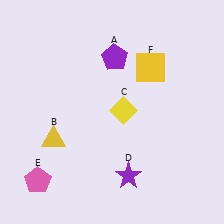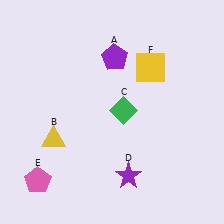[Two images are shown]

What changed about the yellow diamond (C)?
In Image 1, C is yellow. In Image 2, it changed to green.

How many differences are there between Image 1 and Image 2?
There is 1 difference between the two images.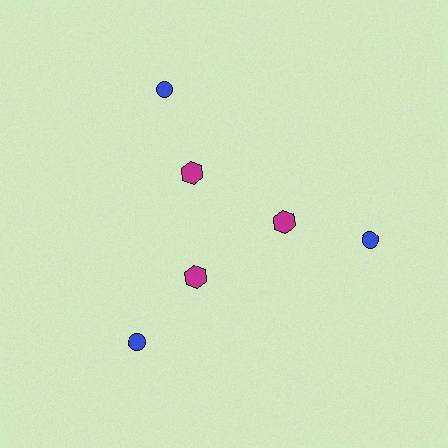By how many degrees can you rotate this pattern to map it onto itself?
The pattern maps onto itself every 120 degrees of rotation.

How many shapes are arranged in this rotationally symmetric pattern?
There are 6 shapes, arranged in 3 groups of 2.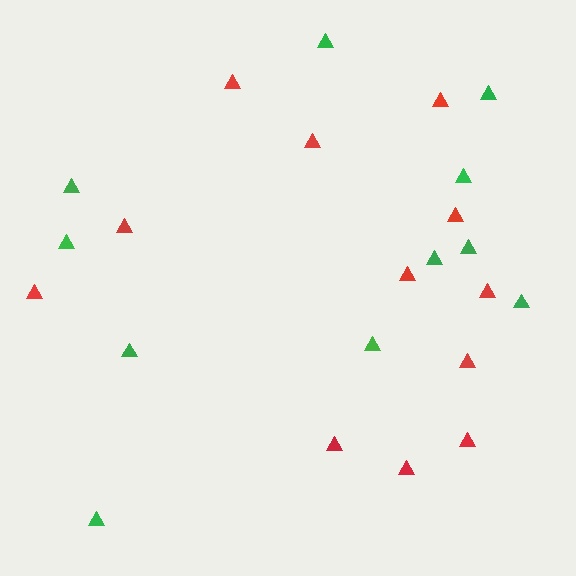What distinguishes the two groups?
There are 2 groups: one group of green triangles (11) and one group of red triangles (12).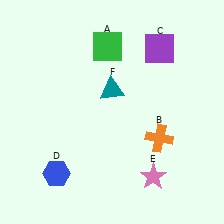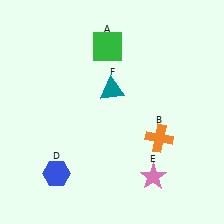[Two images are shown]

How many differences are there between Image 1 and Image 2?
There is 1 difference between the two images.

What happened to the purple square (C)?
The purple square (C) was removed in Image 2. It was in the top-right area of Image 1.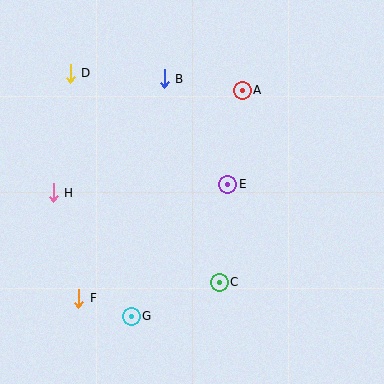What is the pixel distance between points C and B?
The distance between C and B is 211 pixels.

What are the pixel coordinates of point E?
Point E is at (228, 184).